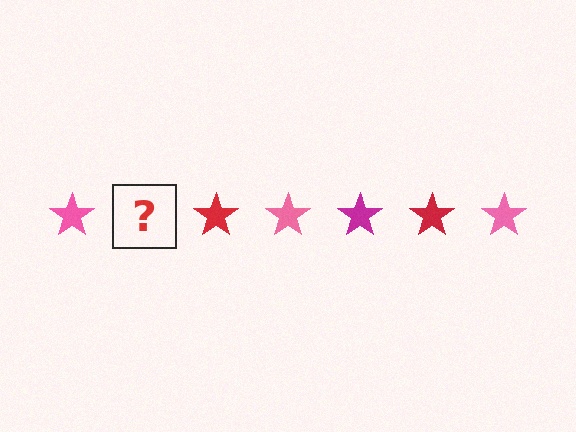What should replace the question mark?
The question mark should be replaced with a magenta star.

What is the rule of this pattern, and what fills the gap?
The rule is that the pattern cycles through pink, magenta, red stars. The gap should be filled with a magenta star.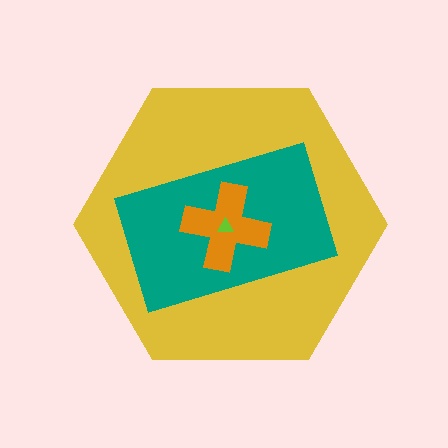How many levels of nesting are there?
4.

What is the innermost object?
The lime triangle.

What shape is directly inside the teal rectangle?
The orange cross.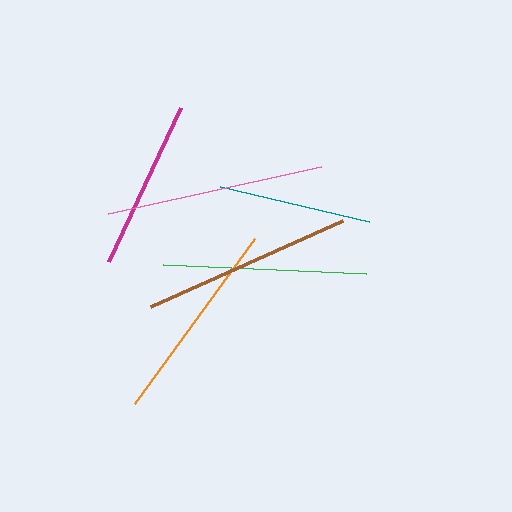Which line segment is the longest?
The pink line is the longest at approximately 218 pixels.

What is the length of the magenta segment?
The magenta segment is approximately 170 pixels long.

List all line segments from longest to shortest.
From longest to shortest: pink, brown, orange, green, magenta, teal.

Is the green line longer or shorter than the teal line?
The green line is longer than the teal line.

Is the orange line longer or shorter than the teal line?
The orange line is longer than the teal line.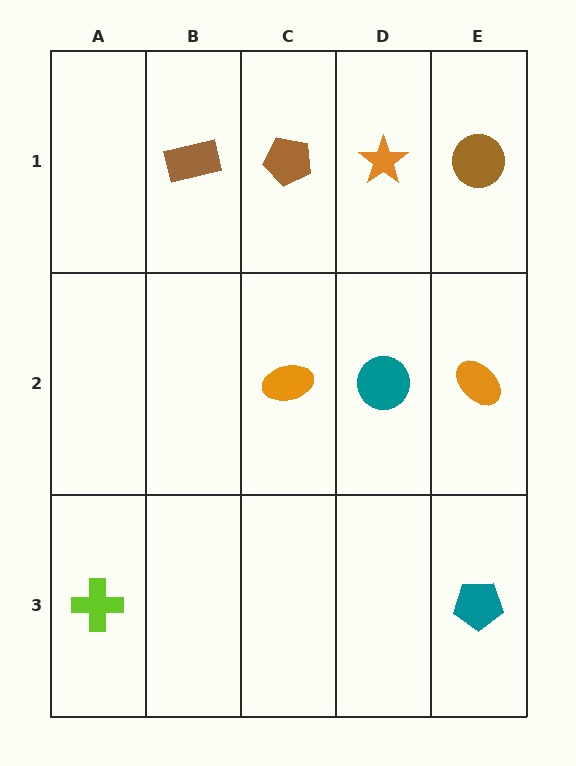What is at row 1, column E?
A brown circle.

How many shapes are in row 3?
2 shapes.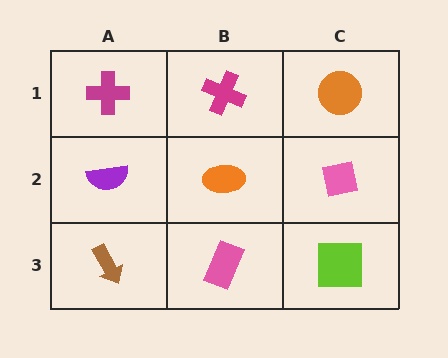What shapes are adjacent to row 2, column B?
A magenta cross (row 1, column B), a pink rectangle (row 3, column B), a purple semicircle (row 2, column A), a pink square (row 2, column C).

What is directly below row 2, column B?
A pink rectangle.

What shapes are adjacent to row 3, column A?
A purple semicircle (row 2, column A), a pink rectangle (row 3, column B).